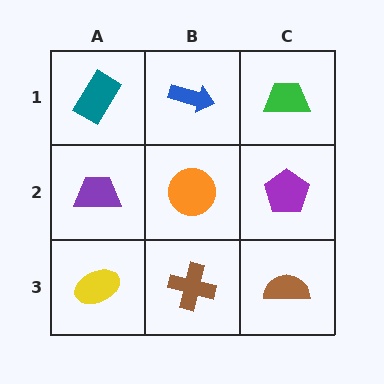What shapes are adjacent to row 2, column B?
A blue arrow (row 1, column B), a brown cross (row 3, column B), a purple trapezoid (row 2, column A), a purple pentagon (row 2, column C).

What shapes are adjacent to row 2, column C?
A green trapezoid (row 1, column C), a brown semicircle (row 3, column C), an orange circle (row 2, column B).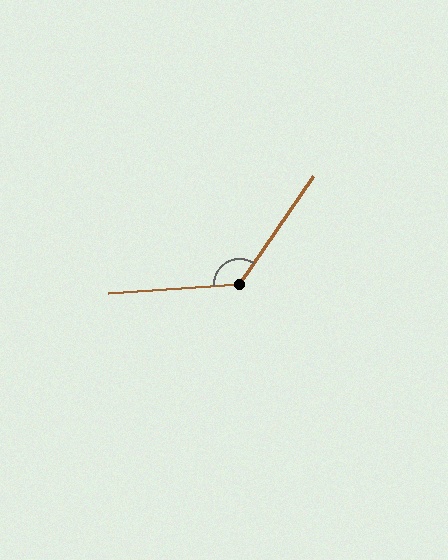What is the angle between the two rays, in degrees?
Approximately 128 degrees.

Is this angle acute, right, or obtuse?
It is obtuse.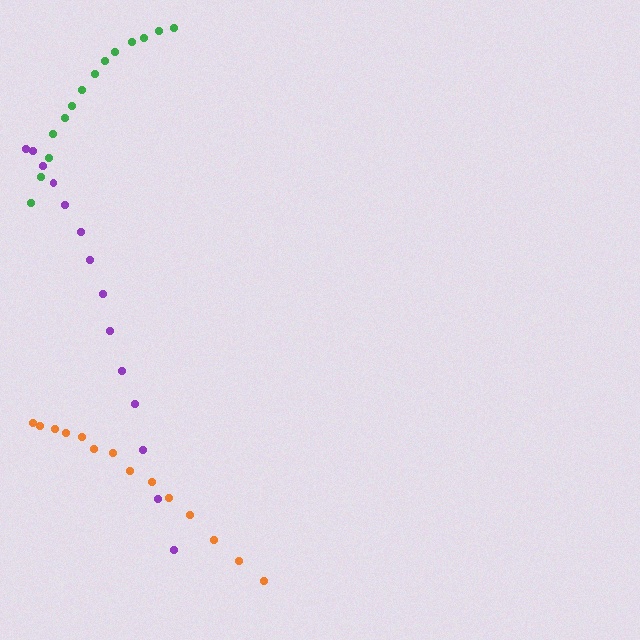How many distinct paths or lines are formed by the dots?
There are 3 distinct paths.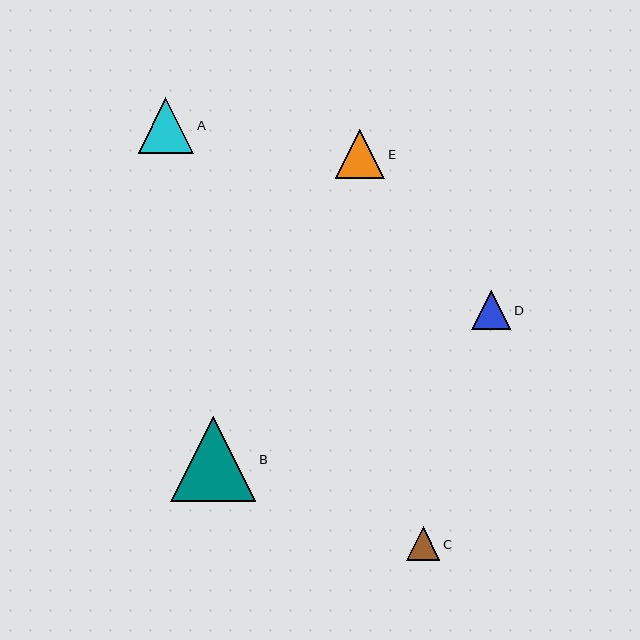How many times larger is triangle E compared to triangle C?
Triangle E is approximately 1.5 times the size of triangle C.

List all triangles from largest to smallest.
From largest to smallest: B, A, E, D, C.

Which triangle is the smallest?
Triangle C is the smallest with a size of approximately 34 pixels.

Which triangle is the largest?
Triangle B is the largest with a size of approximately 85 pixels.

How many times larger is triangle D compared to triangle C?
Triangle D is approximately 1.2 times the size of triangle C.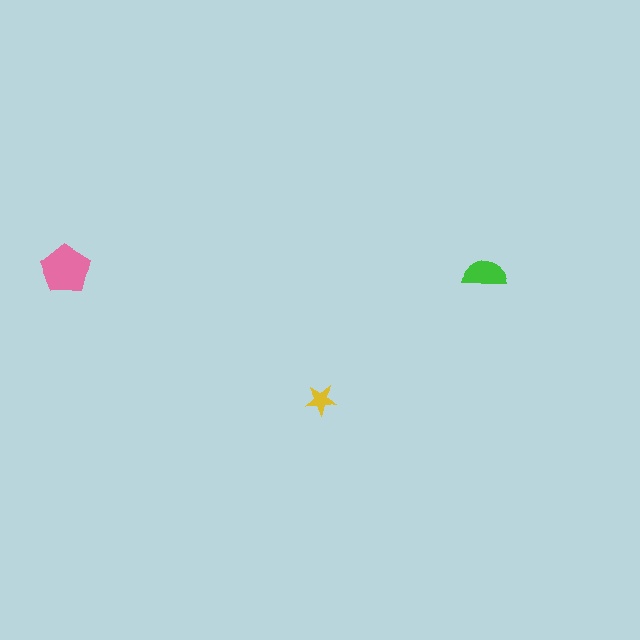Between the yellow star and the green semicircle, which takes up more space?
The green semicircle.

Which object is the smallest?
The yellow star.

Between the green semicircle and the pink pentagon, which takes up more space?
The pink pentagon.